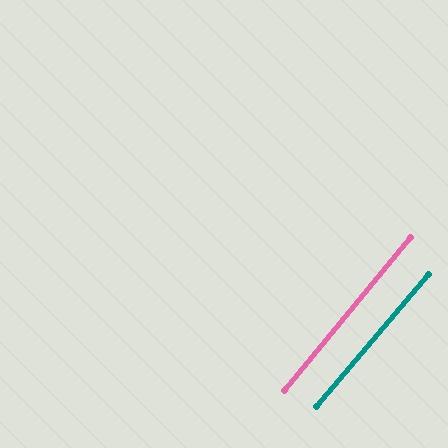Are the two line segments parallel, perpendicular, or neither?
Parallel — their directions differ by only 1.0°.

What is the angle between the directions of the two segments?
Approximately 1 degree.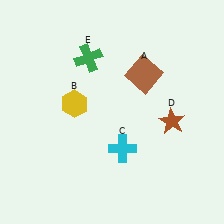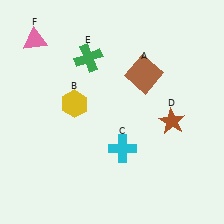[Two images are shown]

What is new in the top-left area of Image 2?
A pink triangle (F) was added in the top-left area of Image 2.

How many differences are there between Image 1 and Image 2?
There is 1 difference between the two images.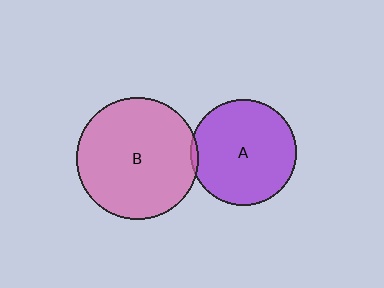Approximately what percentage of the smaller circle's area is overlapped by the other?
Approximately 5%.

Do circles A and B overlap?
Yes.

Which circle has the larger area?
Circle B (pink).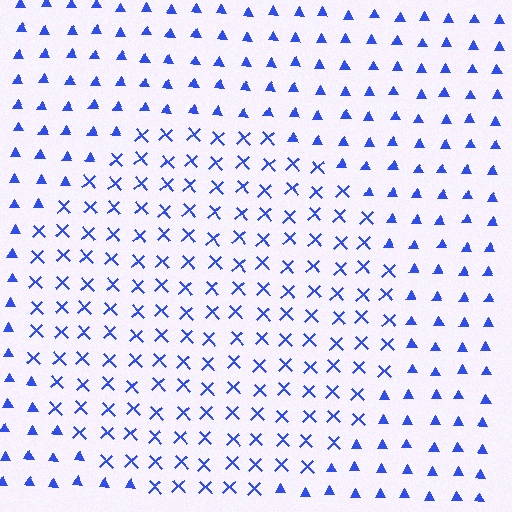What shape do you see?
I see a circle.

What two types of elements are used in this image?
The image uses X marks inside the circle region and triangles outside it.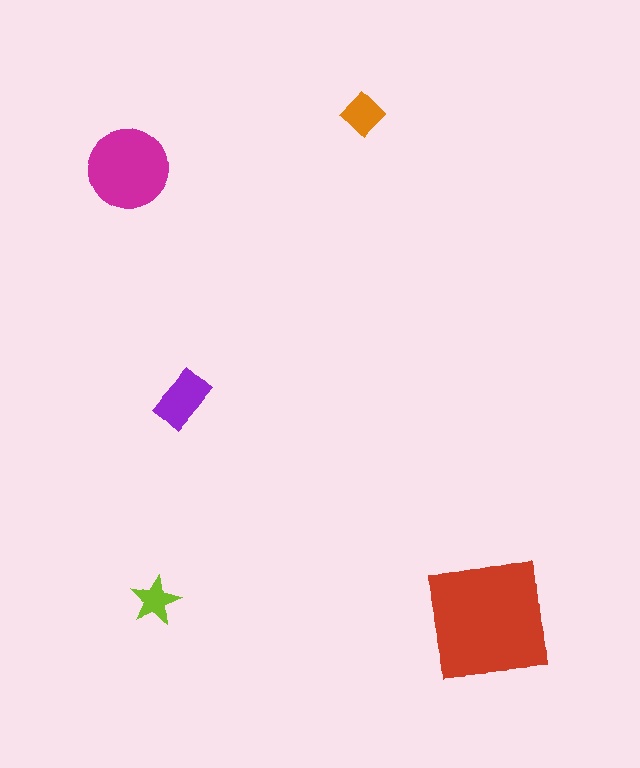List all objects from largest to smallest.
The red square, the magenta circle, the purple rectangle, the orange diamond, the lime star.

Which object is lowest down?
The red square is bottommost.